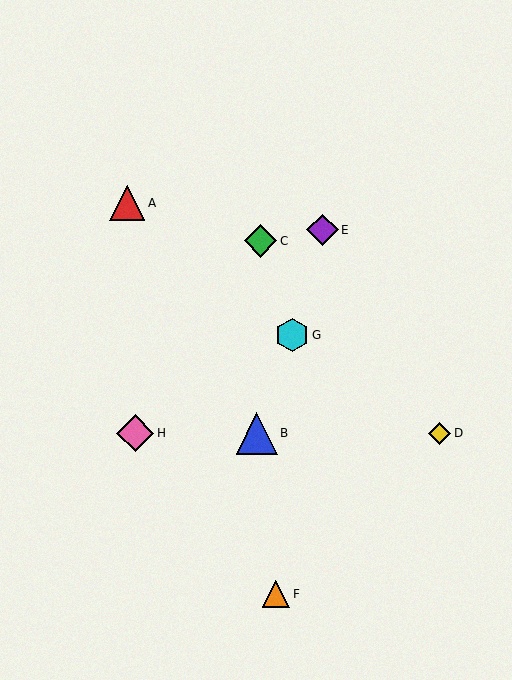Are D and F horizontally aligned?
No, D is at y≈433 and F is at y≈594.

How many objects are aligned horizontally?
3 objects (B, D, H) are aligned horizontally.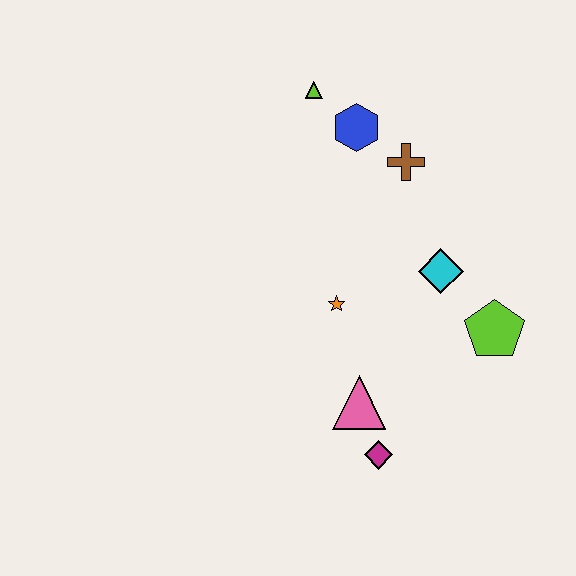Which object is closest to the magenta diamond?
The pink triangle is closest to the magenta diamond.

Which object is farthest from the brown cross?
The magenta diamond is farthest from the brown cross.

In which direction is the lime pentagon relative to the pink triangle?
The lime pentagon is to the right of the pink triangle.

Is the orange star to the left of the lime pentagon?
Yes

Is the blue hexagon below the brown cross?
No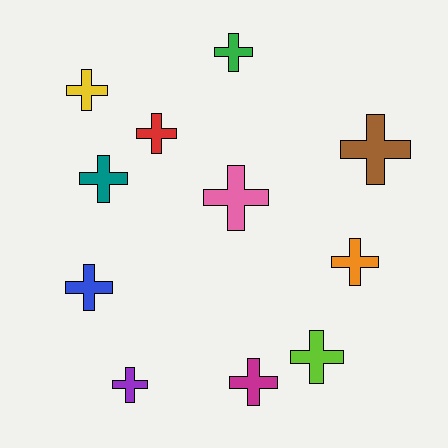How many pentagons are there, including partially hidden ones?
There are no pentagons.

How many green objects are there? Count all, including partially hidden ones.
There is 1 green object.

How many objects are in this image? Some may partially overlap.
There are 11 objects.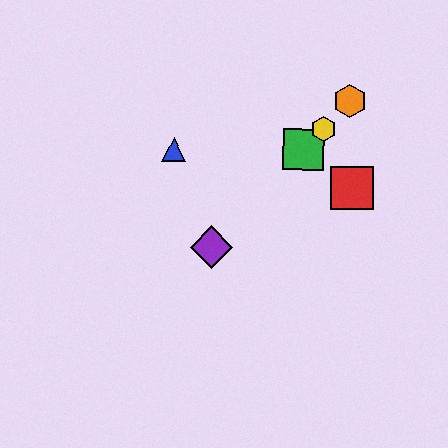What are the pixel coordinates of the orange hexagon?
The orange hexagon is at (350, 101).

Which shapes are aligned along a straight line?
The green square, the yellow hexagon, the purple diamond, the orange hexagon are aligned along a straight line.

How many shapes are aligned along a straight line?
4 shapes (the green square, the yellow hexagon, the purple diamond, the orange hexagon) are aligned along a straight line.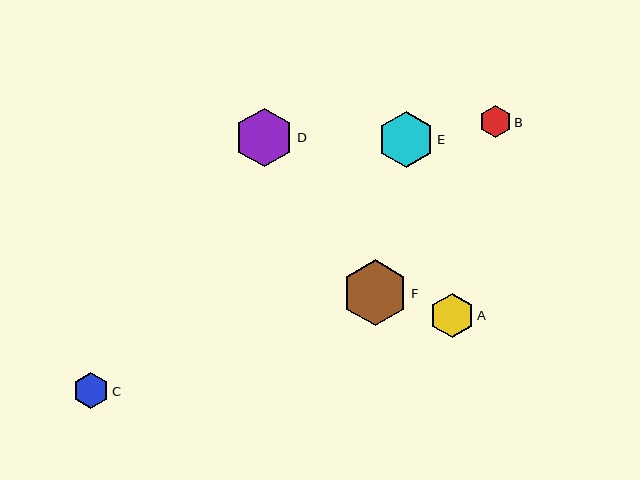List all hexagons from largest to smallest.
From largest to smallest: F, D, E, A, C, B.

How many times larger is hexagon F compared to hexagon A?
Hexagon F is approximately 1.5 times the size of hexagon A.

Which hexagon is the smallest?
Hexagon B is the smallest with a size of approximately 32 pixels.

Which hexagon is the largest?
Hexagon F is the largest with a size of approximately 66 pixels.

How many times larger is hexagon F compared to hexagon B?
Hexagon F is approximately 2.1 times the size of hexagon B.